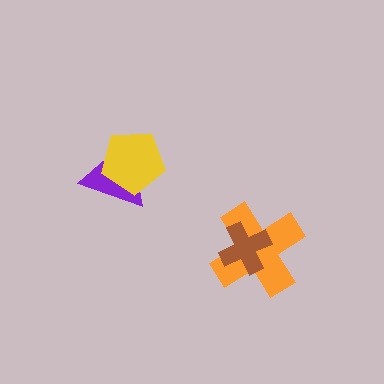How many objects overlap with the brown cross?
1 object overlaps with the brown cross.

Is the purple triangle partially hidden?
Yes, it is partially covered by another shape.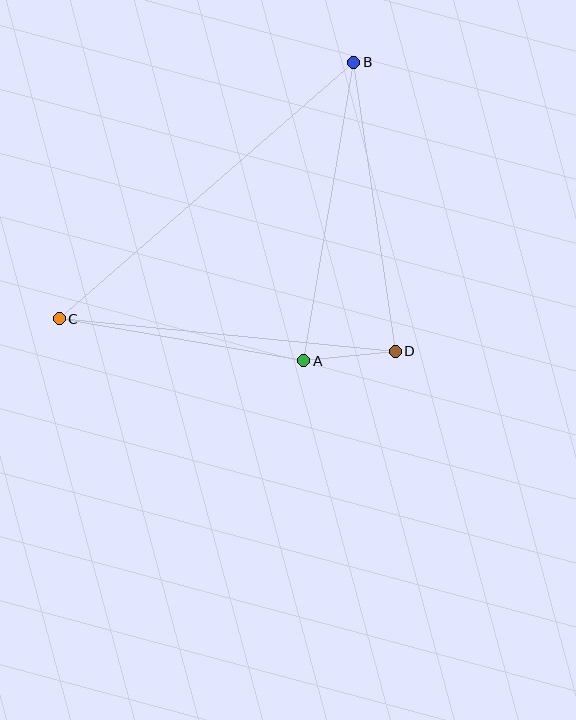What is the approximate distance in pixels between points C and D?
The distance between C and D is approximately 338 pixels.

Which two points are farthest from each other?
Points B and C are farthest from each other.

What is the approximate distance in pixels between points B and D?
The distance between B and D is approximately 292 pixels.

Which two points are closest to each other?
Points A and D are closest to each other.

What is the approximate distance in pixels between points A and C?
The distance between A and C is approximately 248 pixels.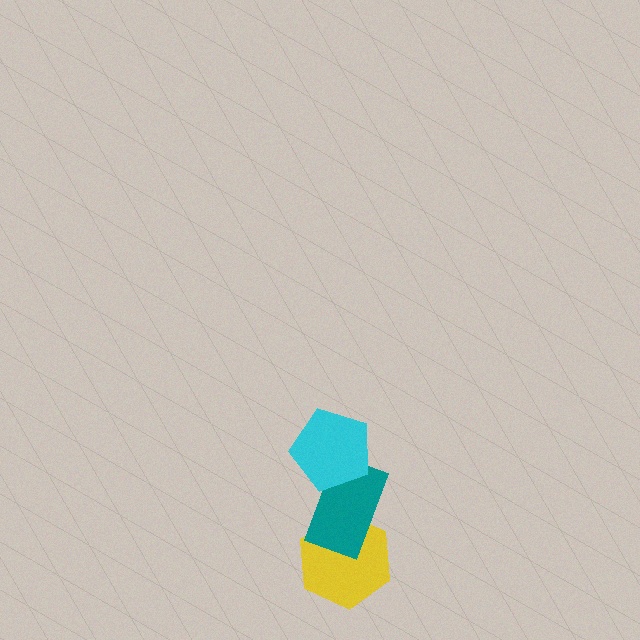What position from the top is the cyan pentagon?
The cyan pentagon is 1st from the top.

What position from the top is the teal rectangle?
The teal rectangle is 2nd from the top.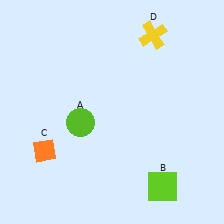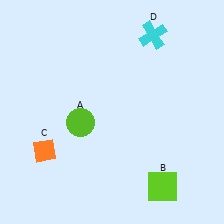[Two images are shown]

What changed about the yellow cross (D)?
In Image 1, D is yellow. In Image 2, it changed to cyan.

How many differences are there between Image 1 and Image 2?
There is 1 difference between the two images.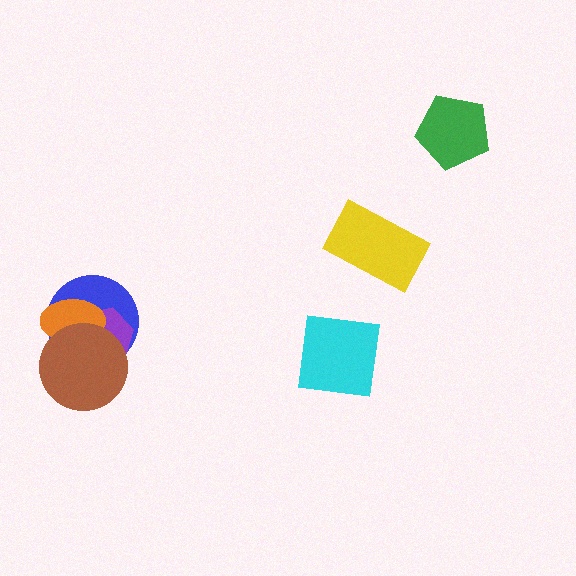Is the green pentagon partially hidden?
No, no other shape covers it.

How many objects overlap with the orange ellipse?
3 objects overlap with the orange ellipse.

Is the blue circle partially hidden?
Yes, it is partially covered by another shape.